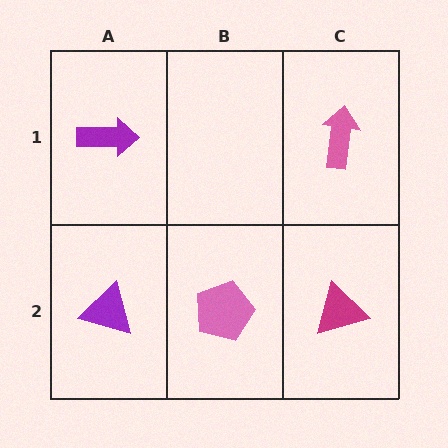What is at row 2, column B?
A pink pentagon.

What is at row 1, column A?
A purple arrow.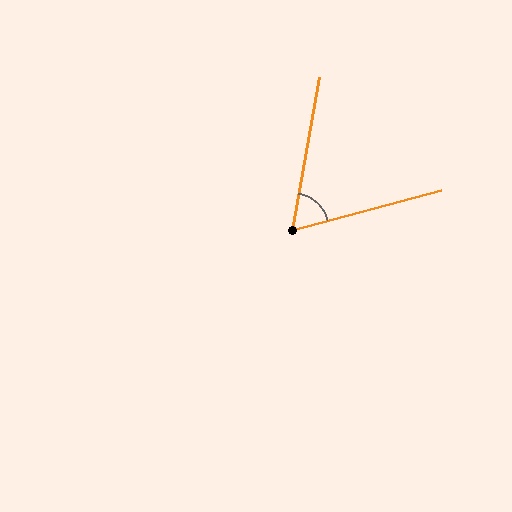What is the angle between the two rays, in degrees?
Approximately 65 degrees.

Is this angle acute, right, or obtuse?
It is acute.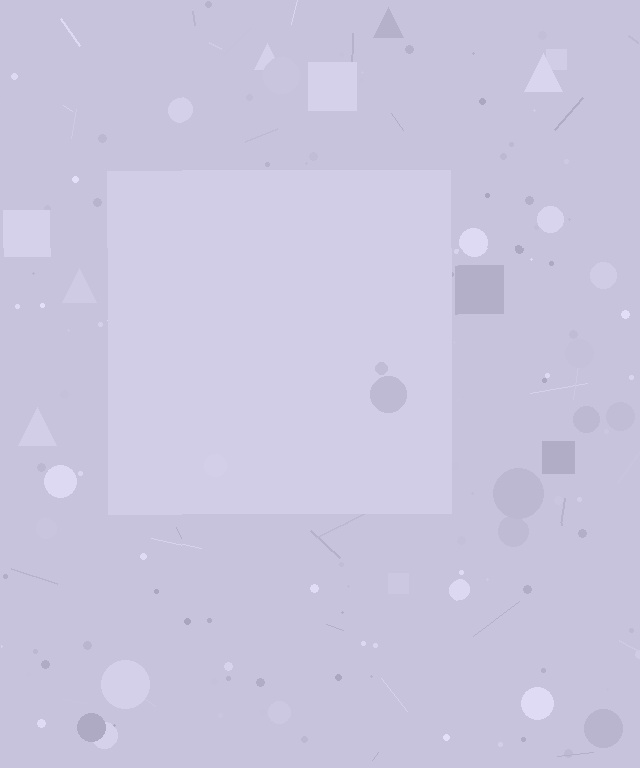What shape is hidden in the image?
A square is hidden in the image.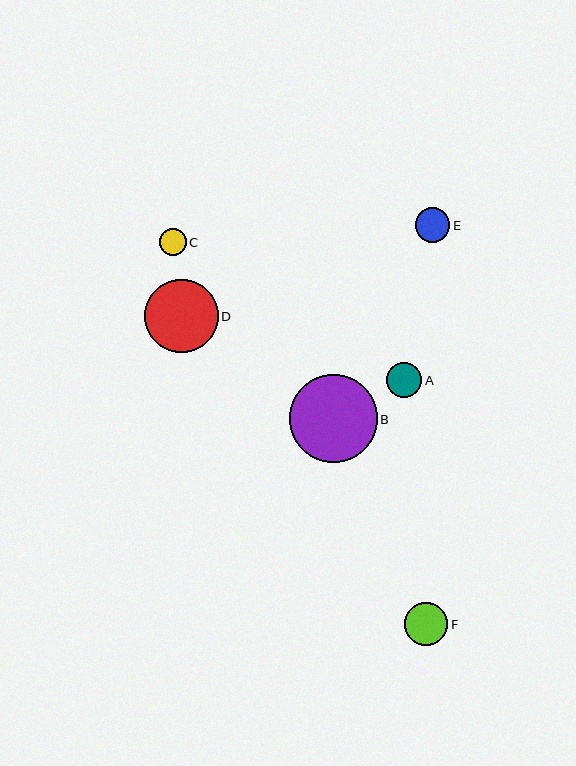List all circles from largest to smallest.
From largest to smallest: B, D, F, A, E, C.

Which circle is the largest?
Circle B is the largest with a size of approximately 88 pixels.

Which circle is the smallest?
Circle C is the smallest with a size of approximately 27 pixels.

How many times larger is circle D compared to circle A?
Circle D is approximately 2.1 times the size of circle A.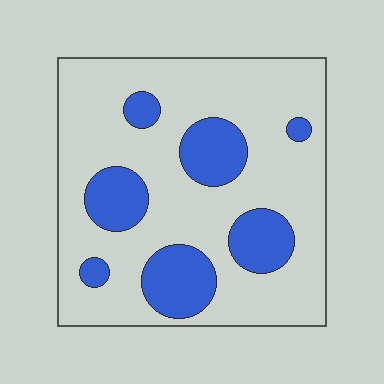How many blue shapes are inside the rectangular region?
7.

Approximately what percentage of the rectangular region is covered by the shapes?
Approximately 25%.